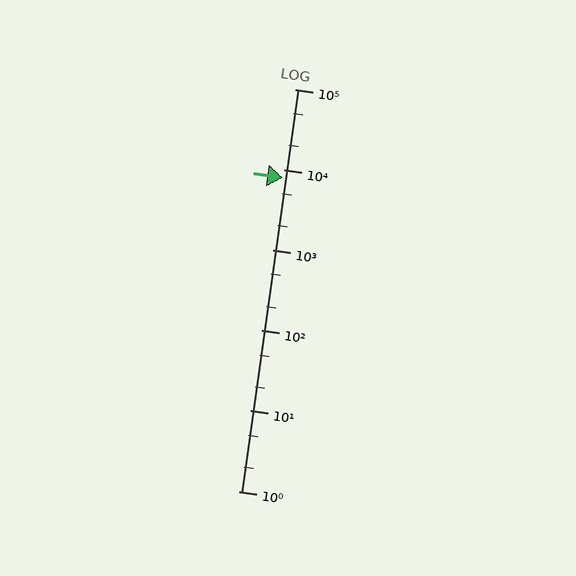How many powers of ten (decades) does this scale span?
The scale spans 5 decades, from 1 to 100000.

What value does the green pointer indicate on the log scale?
The pointer indicates approximately 8000.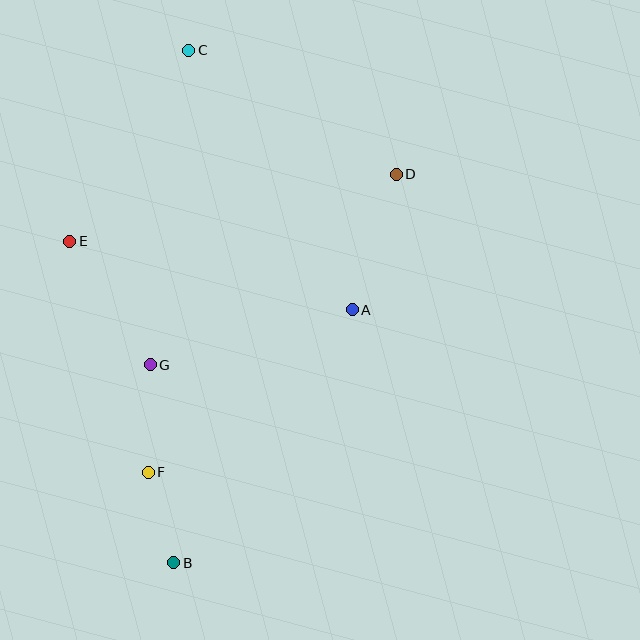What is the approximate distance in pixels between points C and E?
The distance between C and E is approximately 225 pixels.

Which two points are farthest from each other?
Points B and C are farthest from each other.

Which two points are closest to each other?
Points B and F are closest to each other.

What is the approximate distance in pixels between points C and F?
The distance between C and F is approximately 424 pixels.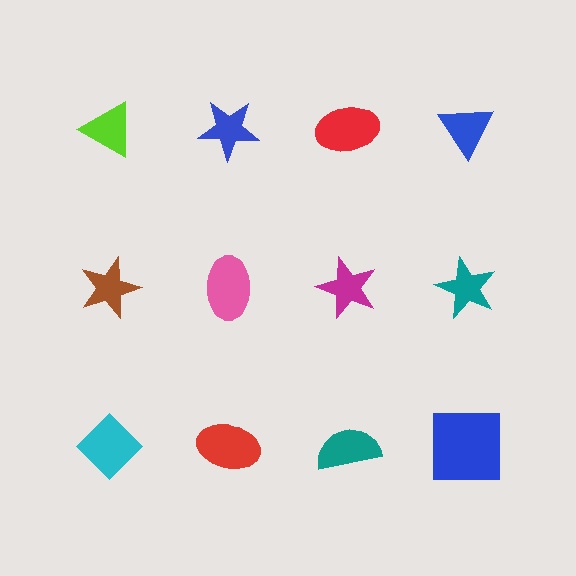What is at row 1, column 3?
A red ellipse.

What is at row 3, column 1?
A cyan diamond.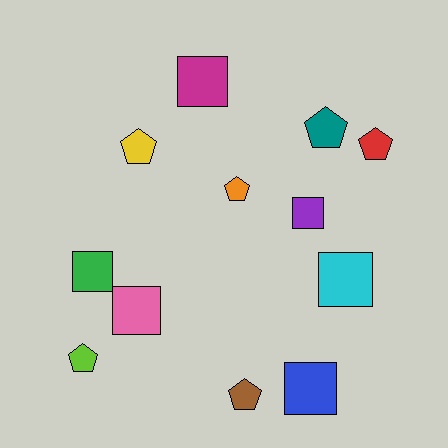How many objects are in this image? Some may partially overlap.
There are 12 objects.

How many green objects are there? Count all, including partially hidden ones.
There is 1 green object.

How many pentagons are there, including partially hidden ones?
There are 6 pentagons.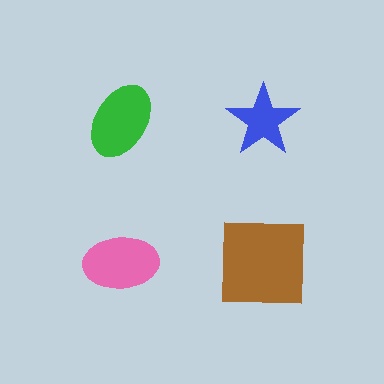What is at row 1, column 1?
A green ellipse.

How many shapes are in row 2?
2 shapes.